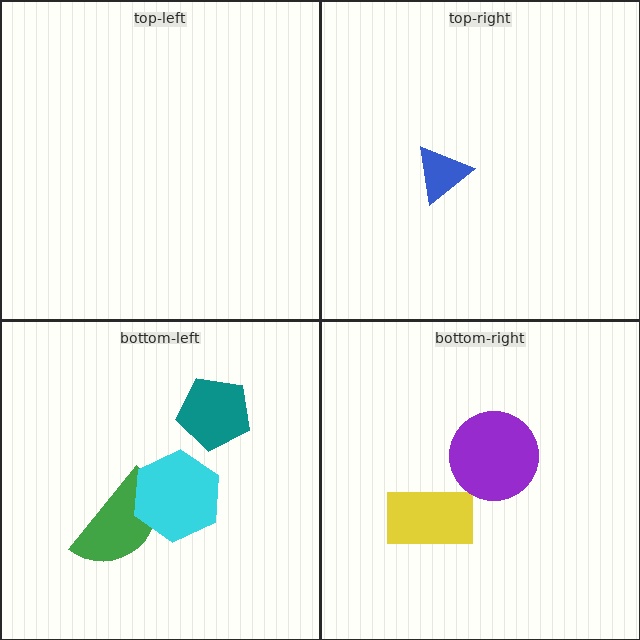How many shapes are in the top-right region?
1.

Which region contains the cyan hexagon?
The bottom-left region.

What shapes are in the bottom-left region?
The teal pentagon, the green semicircle, the cyan hexagon.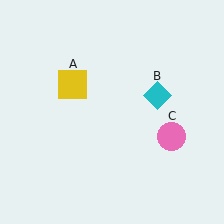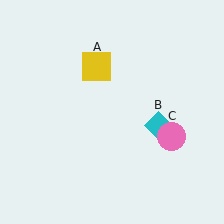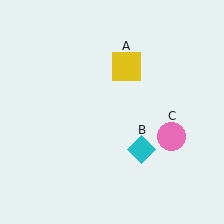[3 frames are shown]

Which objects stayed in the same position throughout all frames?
Pink circle (object C) remained stationary.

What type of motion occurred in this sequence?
The yellow square (object A), cyan diamond (object B) rotated clockwise around the center of the scene.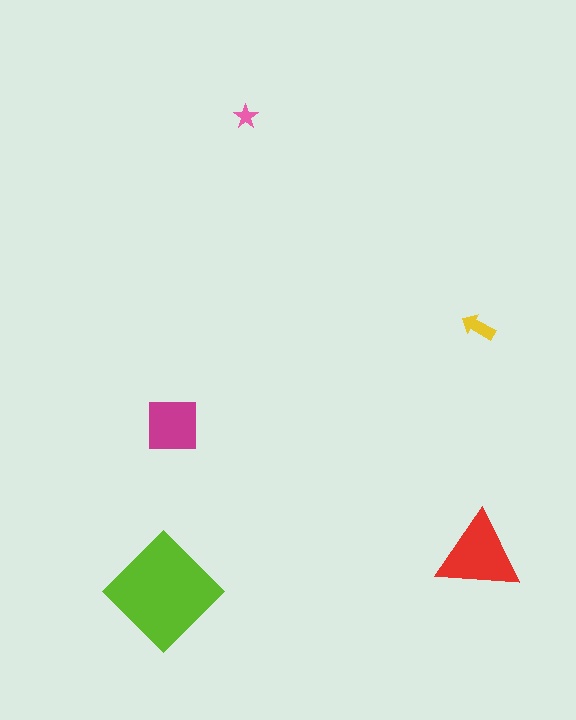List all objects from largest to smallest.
The lime diamond, the red triangle, the magenta square, the yellow arrow, the pink star.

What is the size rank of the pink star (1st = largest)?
5th.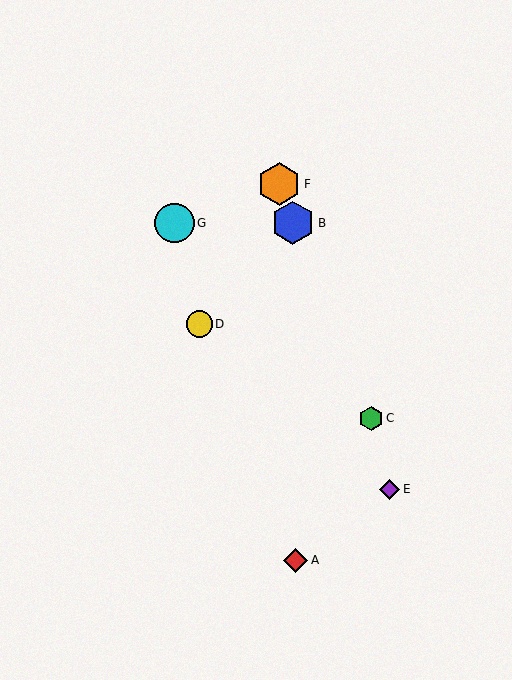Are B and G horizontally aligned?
Yes, both are at y≈223.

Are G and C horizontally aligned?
No, G is at y≈223 and C is at y≈418.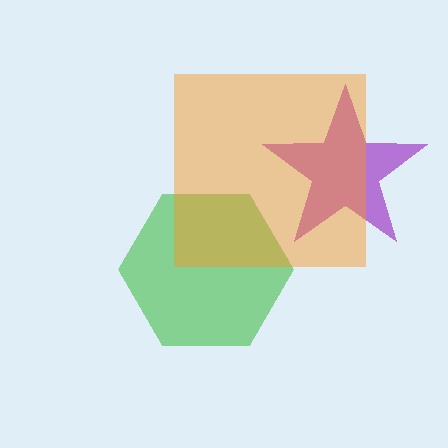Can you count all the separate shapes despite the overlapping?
Yes, there are 3 separate shapes.